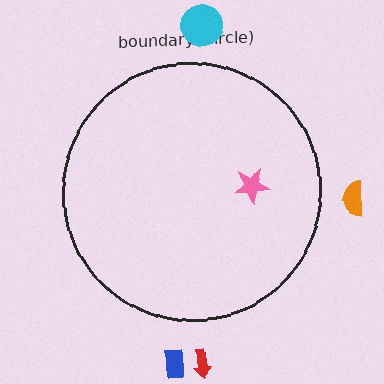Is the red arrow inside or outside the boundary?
Outside.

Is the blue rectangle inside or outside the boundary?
Outside.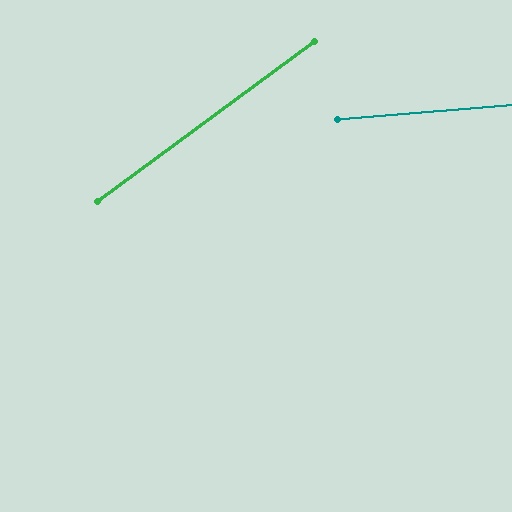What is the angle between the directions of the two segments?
Approximately 32 degrees.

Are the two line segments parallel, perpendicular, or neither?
Neither parallel nor perpendicular — they differ by about 32°.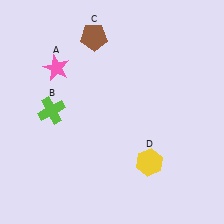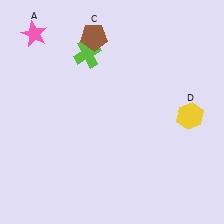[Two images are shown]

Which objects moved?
The objects that moved are: the pink star (A), the lime cross (B), the yellow hexagon (D).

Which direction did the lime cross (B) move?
The lime cross (B) moved up.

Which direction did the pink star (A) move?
The pink star (A) moved up.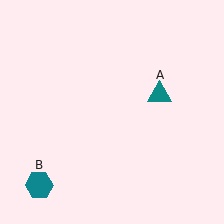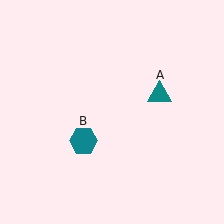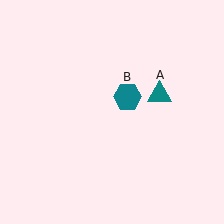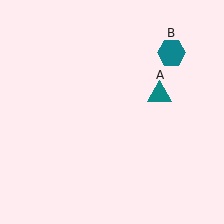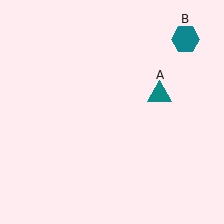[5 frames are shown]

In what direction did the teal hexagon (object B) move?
The teal hexagon (object B) moved up and to the right.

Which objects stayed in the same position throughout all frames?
Teal triangle (object A) remained stationary.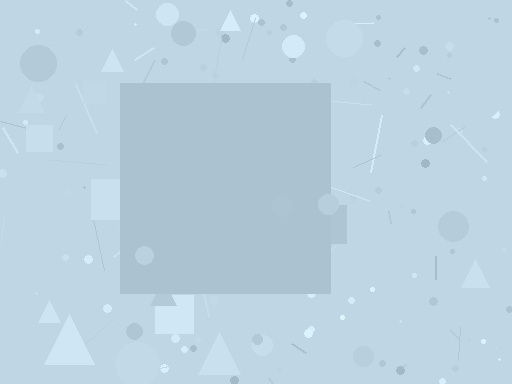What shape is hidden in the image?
A square is hidden in the image.